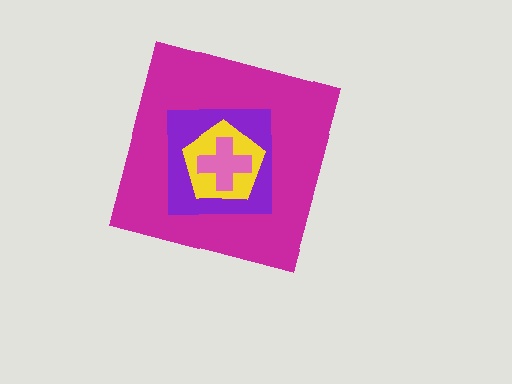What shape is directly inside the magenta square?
The purple square.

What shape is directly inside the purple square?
The yellow pentagon.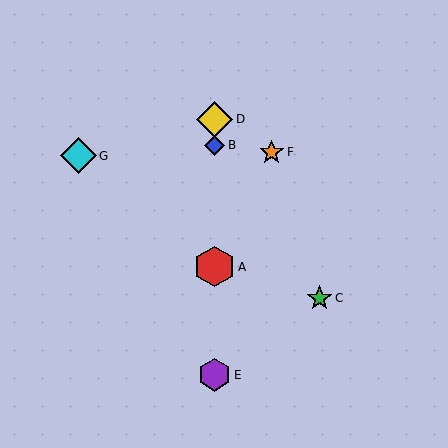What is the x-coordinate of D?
Object D is at x≈215.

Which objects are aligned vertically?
Objects A, B, D, E are aligned vertically.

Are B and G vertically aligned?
No, B is at x≈215 and G is at x≈78.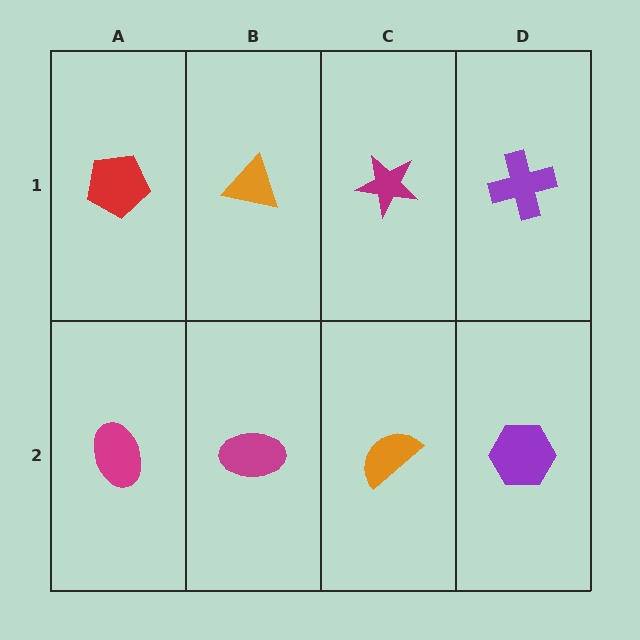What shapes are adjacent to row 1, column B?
A magenta ellipse (row 2, column B), a red pentagon (row 1, column A), a magenta star (row 1, column C).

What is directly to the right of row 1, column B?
A magenta star.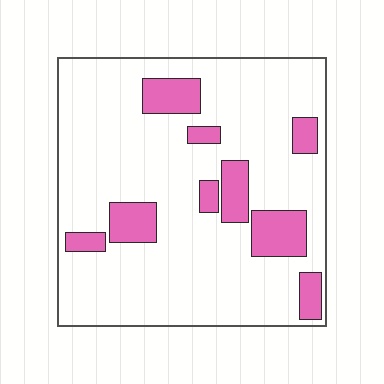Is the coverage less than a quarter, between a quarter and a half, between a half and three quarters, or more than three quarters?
Less than a quarter.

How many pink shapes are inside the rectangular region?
9.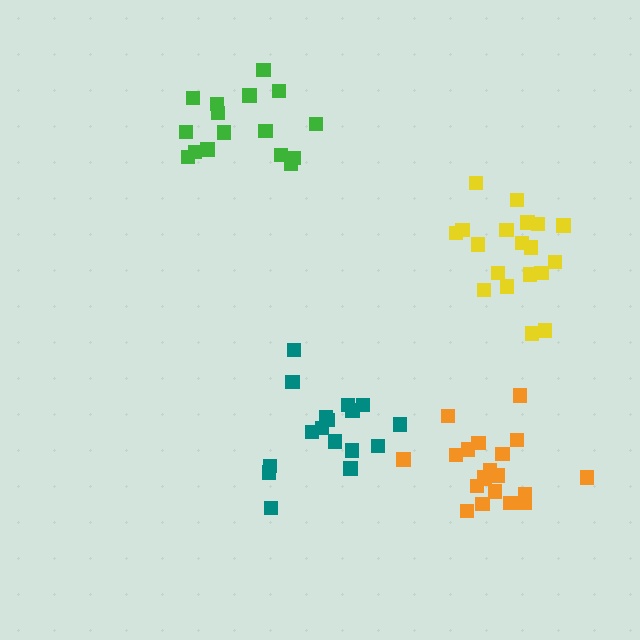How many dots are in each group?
Group 1: 20 dots, Group 2: 19 dots, Group 3: 17 dots, Group 4: 16 dots (72 total).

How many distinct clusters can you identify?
There are 4 distinct clusters.